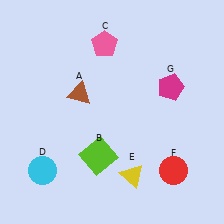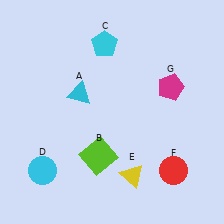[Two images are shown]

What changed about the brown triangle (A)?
In Image 1, A is brown. In Image 2, it changed to cyan.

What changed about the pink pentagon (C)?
In Image 1, C is pink. In Image 2, it changed to cyan.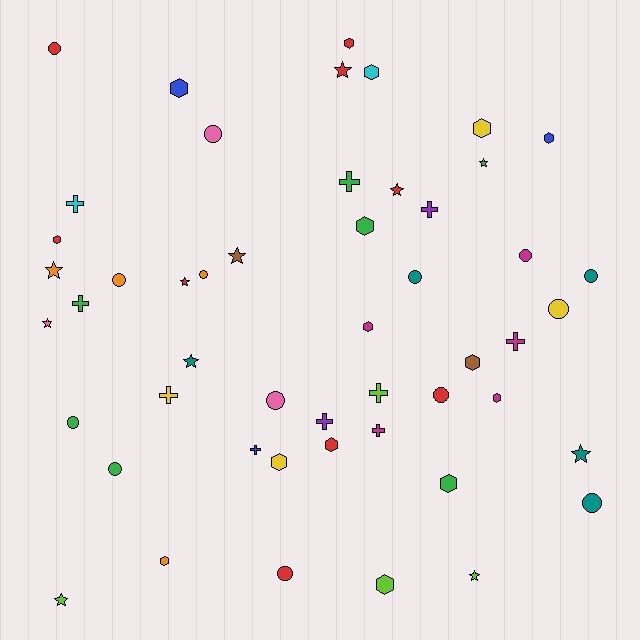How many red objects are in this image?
There are 9 red objects.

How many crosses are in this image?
There are 10 crosses.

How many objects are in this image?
There are 50 objects.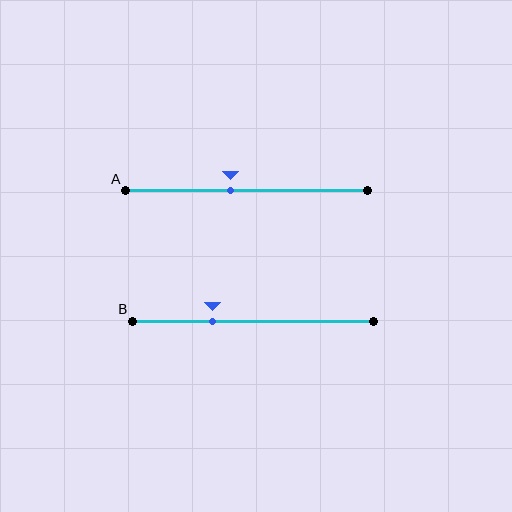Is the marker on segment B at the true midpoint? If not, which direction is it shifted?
No, the marker on segment B is shifted to the left by about 17% of the segment length.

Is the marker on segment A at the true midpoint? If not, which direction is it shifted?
No, the marker on segment A is shifted to the left by about 7% of the segment length.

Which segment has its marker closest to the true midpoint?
Segment A has its marker closest to the true midpoint.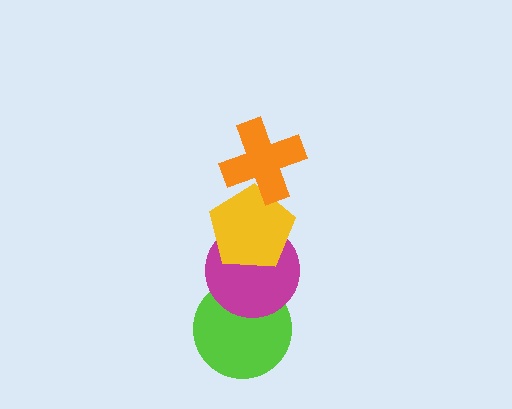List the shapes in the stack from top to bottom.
From top to bottom: the orange cross, the yellow pentagon, the magenta circle, the lime circle.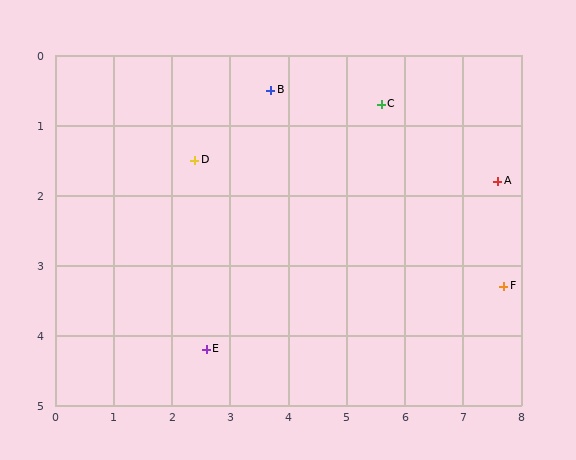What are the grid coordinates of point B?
Point B is at approximately (3.7, 0.5).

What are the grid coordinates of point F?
Point F is at approximately (7.7, 3.3).